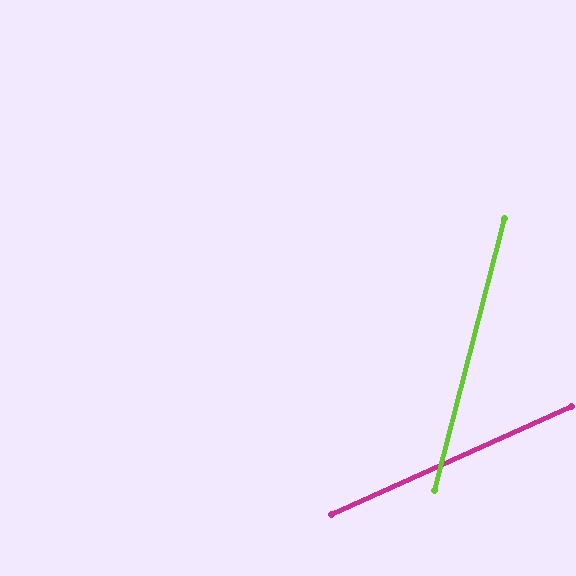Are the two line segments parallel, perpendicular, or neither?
Neither parallel nor perpendicular — they differ by about 51°.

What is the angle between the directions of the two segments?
Approximately 51 degrees.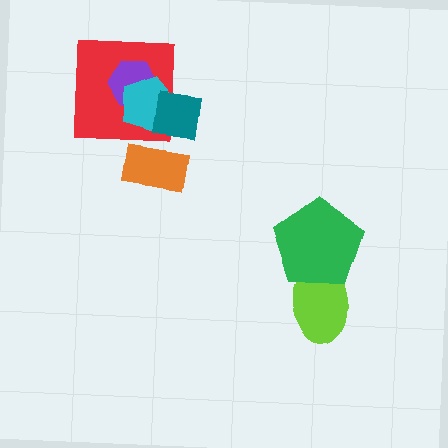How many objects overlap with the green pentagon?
1 object overlaps with the green pentagon.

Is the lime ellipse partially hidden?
Yes, it is partially covered by another shape.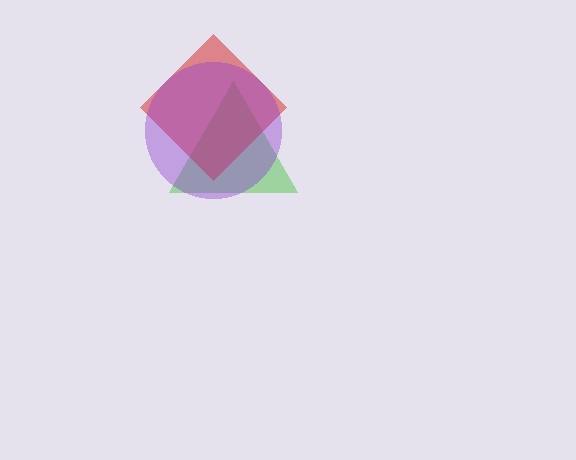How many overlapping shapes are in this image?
There are 3 overlapping shapes in the image.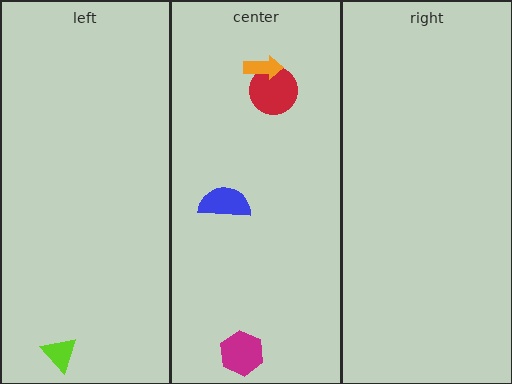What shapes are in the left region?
The lime triangle.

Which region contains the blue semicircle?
The center region.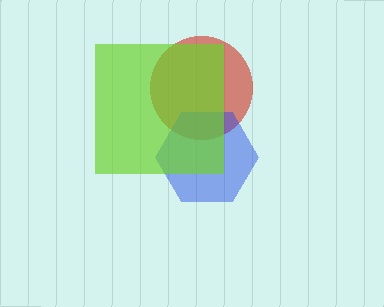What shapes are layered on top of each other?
The layered shapes are: a red circle, a blue hexagon, a lime square.